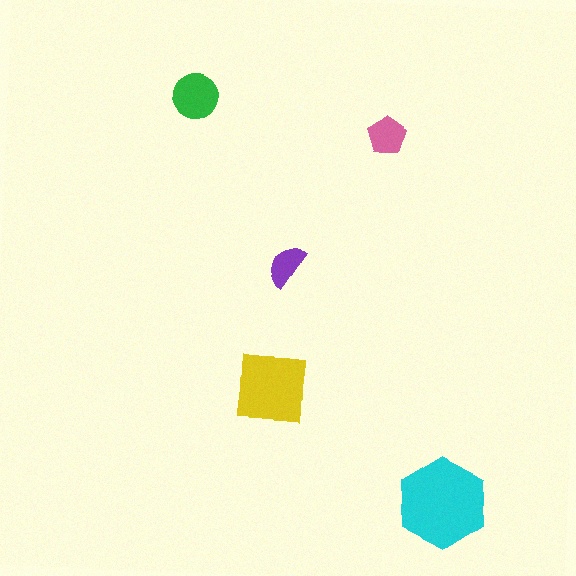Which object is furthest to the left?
The green circle is leftmost.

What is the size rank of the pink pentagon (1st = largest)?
4th.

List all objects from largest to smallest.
The cyan hexagon, the yellow square, the green circle, the pink pentagon, the purple semicircle.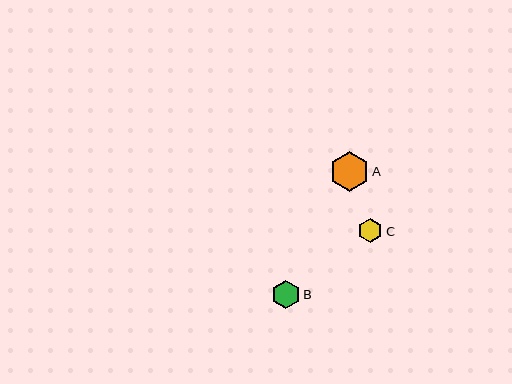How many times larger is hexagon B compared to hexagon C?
Hexagon B is approximately 1.2 times the size of hexagon C.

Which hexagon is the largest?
Hexagon A is the largest with a size of approximately 40 pixels.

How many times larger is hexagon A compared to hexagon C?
Hexagon A is approximately 1.6 times the size of hexagon C.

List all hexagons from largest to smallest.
From largest to smallest: A, B, C.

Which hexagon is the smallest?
Hexagon C is the smallest with a size of approximately 24 pixels.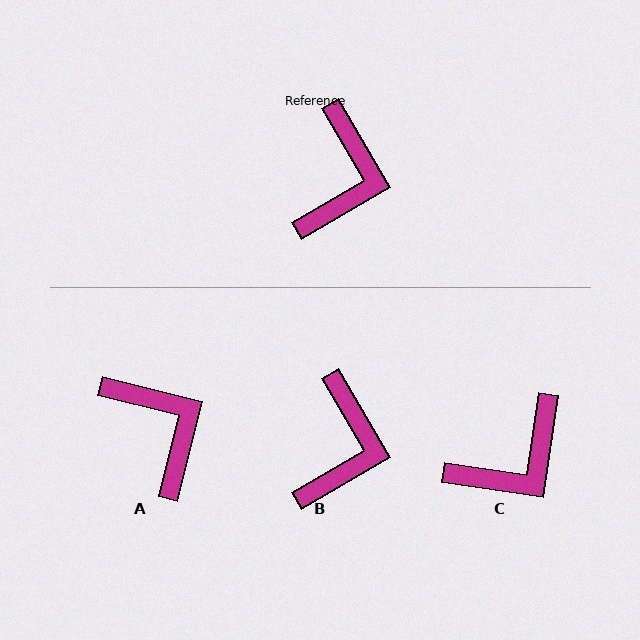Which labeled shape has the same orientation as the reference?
B.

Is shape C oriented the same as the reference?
No, it is off by about 39 degrees.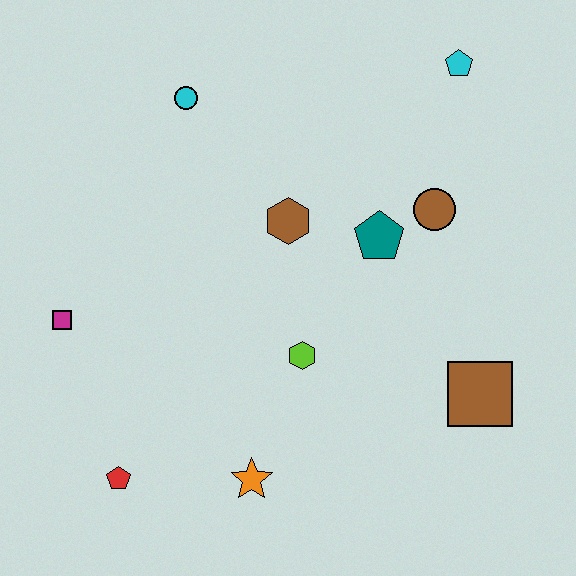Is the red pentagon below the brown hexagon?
Yes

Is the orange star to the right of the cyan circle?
Yes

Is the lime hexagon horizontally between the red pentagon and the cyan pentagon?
Yes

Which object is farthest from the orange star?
The cyan pentagon is farthest from the orange star.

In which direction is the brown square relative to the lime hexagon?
The brown square is to the right of the lime hexagon.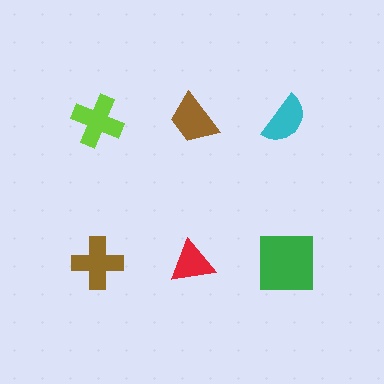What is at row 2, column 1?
A brown cross.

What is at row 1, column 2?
A brown trapezoid.